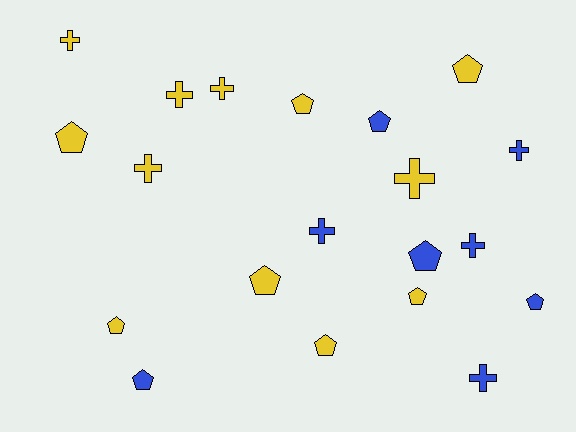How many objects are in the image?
There are 20 objects.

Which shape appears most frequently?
Pentagon, with 11 objects.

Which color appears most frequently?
Yellow, with 12 objects.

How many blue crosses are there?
There are 4 blue crosses.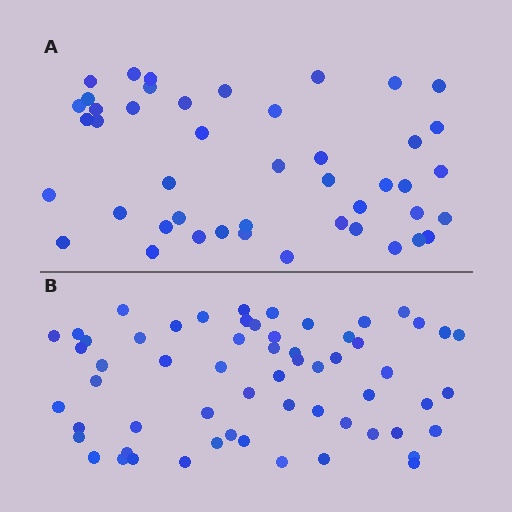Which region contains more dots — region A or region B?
Region B (the bottom region) has more dots.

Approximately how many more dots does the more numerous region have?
Region B has approximately 15 more dots than region A.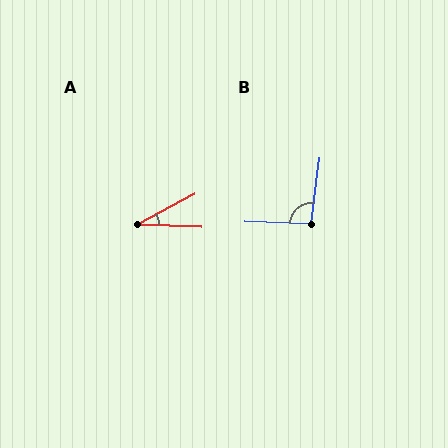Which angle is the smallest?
A, at approximately 30 degrees.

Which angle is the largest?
B, at approximately 95 degrees.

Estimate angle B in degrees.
Approximately 95 degrees.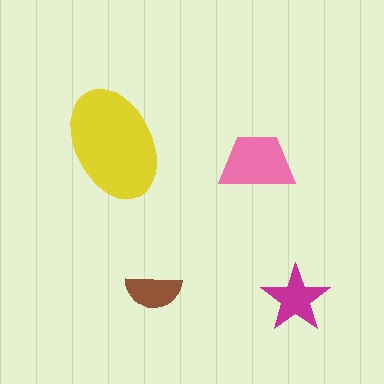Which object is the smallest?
The brown semicircle.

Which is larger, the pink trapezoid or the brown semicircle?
The pink trapezoid.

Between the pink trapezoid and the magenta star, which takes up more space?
The pink trapezoid.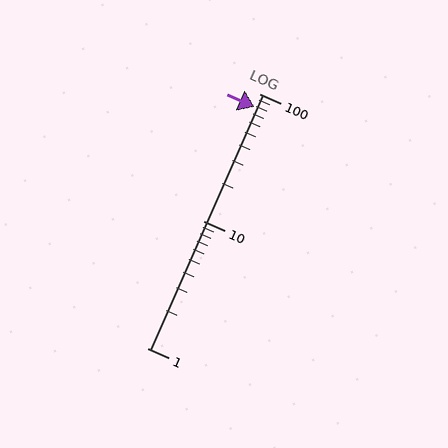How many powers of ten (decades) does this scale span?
The scale spans 2 decades, from 1 to 100.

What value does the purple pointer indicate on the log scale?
The pointer indicates approximately 78.